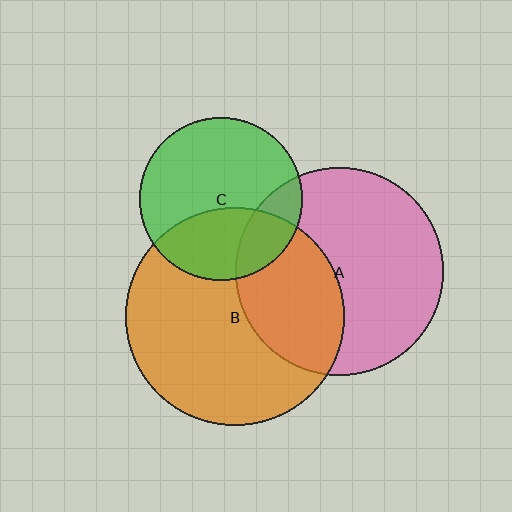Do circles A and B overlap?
Yes.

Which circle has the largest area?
Circle B (orange).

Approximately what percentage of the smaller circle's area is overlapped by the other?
Approximately 35%.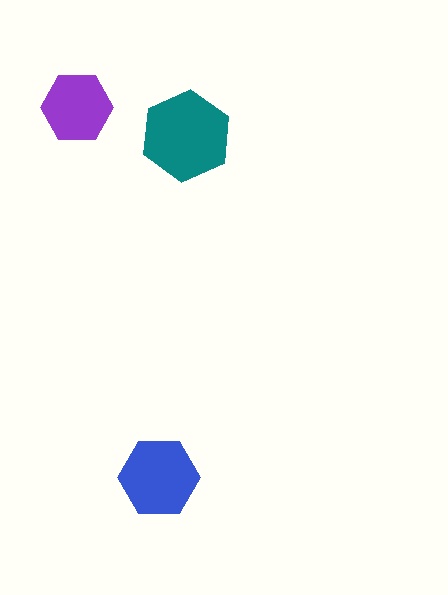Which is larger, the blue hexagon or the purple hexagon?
The blue one.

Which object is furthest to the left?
The purple hexagon is leftmost.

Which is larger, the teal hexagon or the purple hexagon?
The teal one.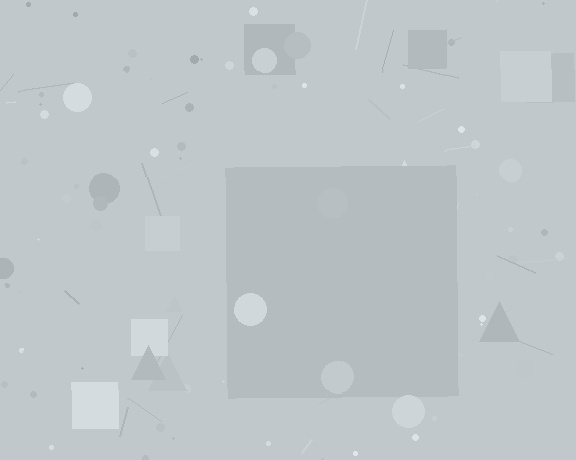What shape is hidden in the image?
A square is hidden in the image.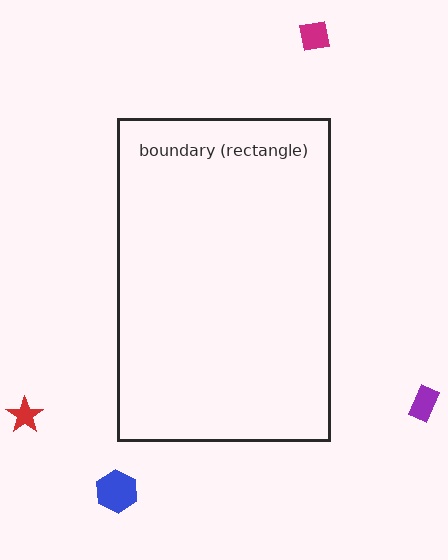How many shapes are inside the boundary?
0 inside, 4 outside.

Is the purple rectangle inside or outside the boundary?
Outside.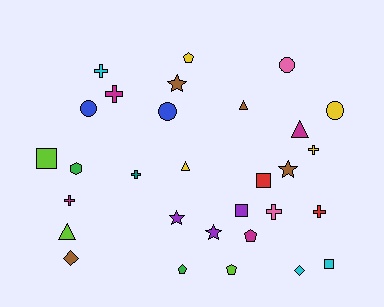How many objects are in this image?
There are 30 objects.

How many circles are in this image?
There are 4 circles.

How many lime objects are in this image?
There are 3 lime objects.